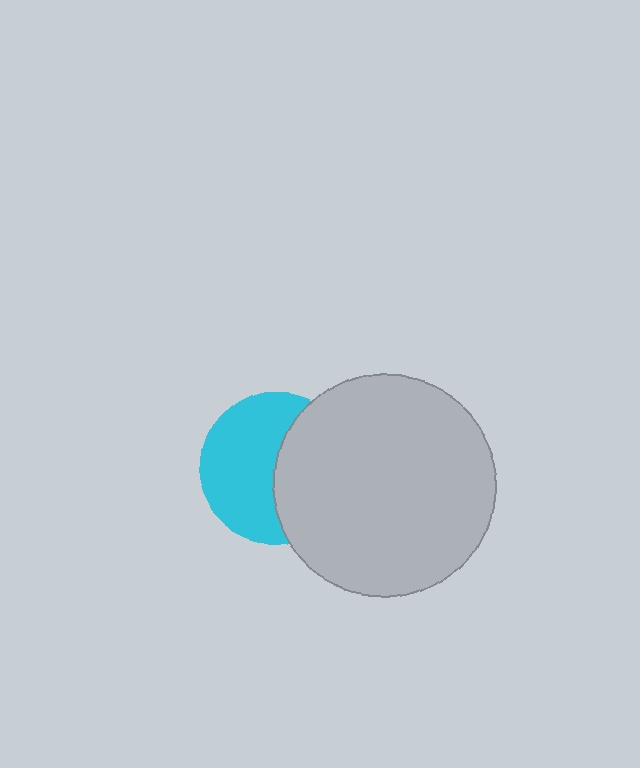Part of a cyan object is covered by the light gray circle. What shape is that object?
It is a circle.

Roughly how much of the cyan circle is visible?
About half of it is visible (roughly 56%).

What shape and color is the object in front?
The object in front is a light gray circle.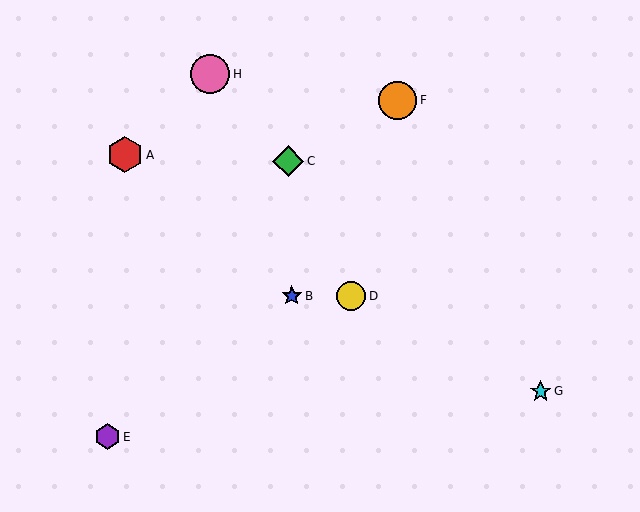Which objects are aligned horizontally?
Objects B, D are aligned horizontally.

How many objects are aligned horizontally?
2 objects (B, D) are aligned horizontally.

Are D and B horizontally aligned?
Yes, both are at y≈296.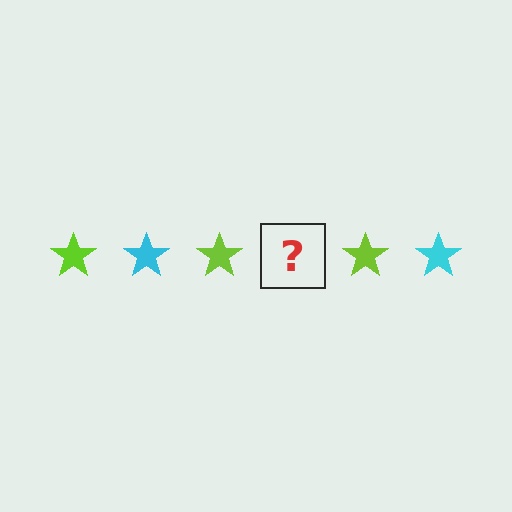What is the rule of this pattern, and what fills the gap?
The rule is that the pattern cycles through lime, cyan stars. The gap should be filled with a cyan star.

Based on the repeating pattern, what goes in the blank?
The blank should be a cyan star.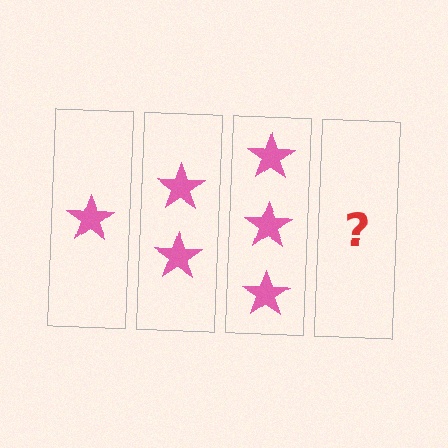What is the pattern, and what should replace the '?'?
The pattern is that each step adds one more star. The '?' should be 4 stars.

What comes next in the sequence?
The next element should be 4 stars.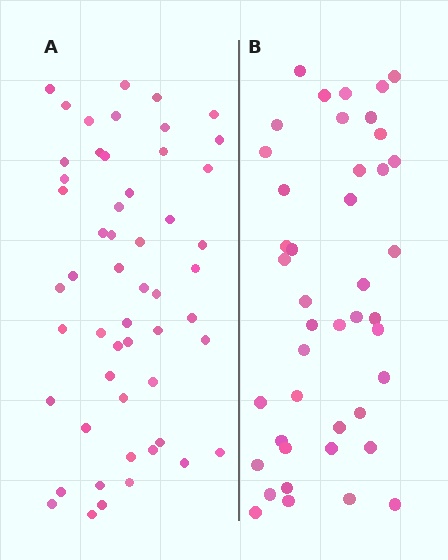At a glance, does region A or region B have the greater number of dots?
Region A (the left region) has more dots.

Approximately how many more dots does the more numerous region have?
Region A has roughly 10 or so more dots than region B.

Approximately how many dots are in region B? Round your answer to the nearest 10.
About 40 dots. (The exact count is 43, which rounds to 40.)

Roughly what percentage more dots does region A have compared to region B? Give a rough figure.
About 25% more.